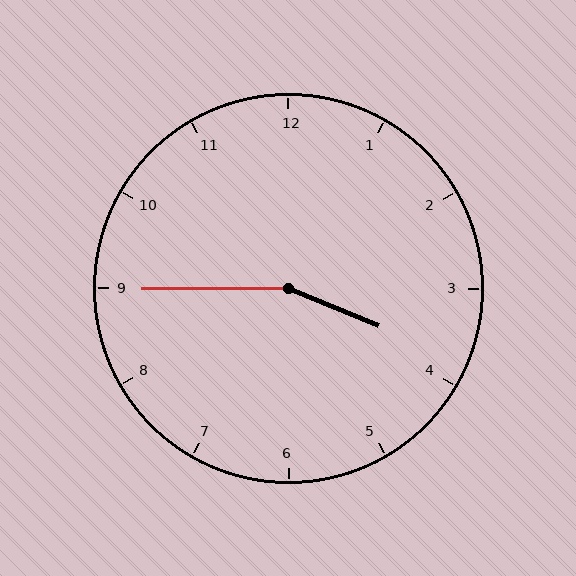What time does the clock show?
3:45.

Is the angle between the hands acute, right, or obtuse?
It is obtuse.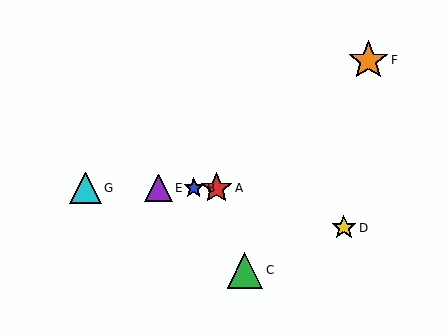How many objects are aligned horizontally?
4 objects (A, B, E, G) are aligned horizontally.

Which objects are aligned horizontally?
Objects A, B, E, G are aligned horizontally.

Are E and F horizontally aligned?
No, E is at y≈188 and F is at y≈60.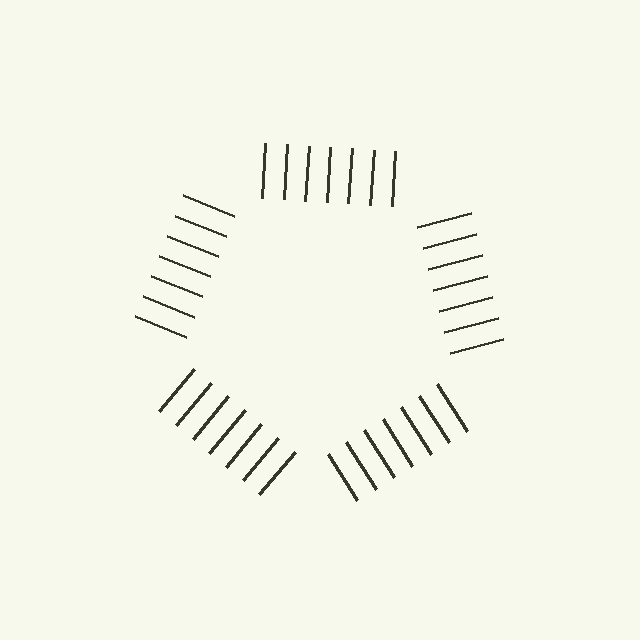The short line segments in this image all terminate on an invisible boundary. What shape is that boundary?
An illusory pentagon — the line segments terminate on its edges but no continuous stroke is drawn.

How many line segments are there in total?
35 — 7 along each of the 5 edges.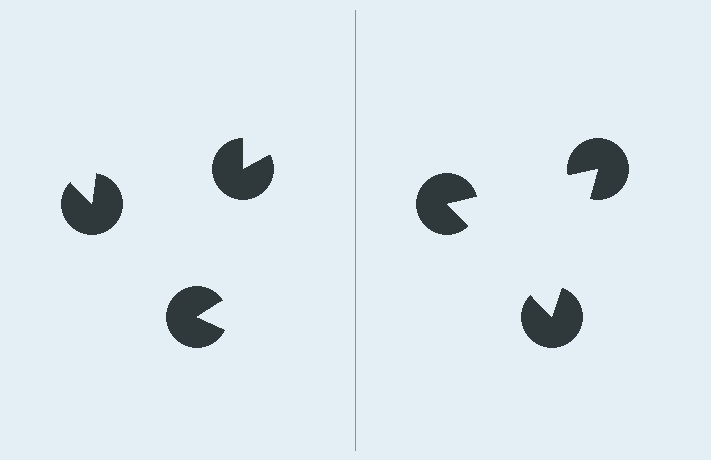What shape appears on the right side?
An illusory triangle.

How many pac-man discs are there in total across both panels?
6 — 3 on each side.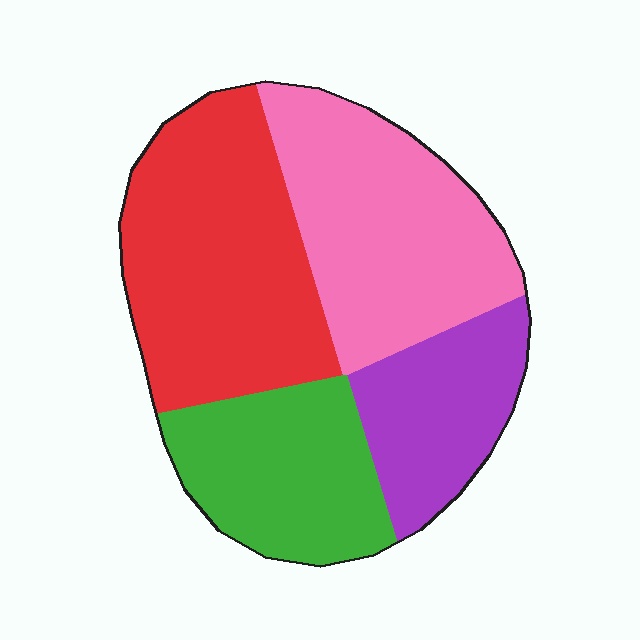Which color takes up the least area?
Purple, at roughly 15%.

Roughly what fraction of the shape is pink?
Pink covers 29% of the shape.